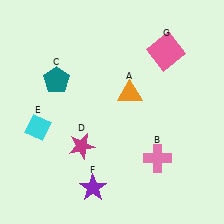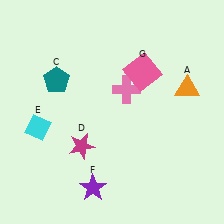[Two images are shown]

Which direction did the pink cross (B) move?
The pink cross (B) moved up.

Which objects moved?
The objects that moved are: the orange triangle (A), the pink cross (B), the pink square (G).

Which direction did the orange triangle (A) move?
The orange triangle (A) moved right.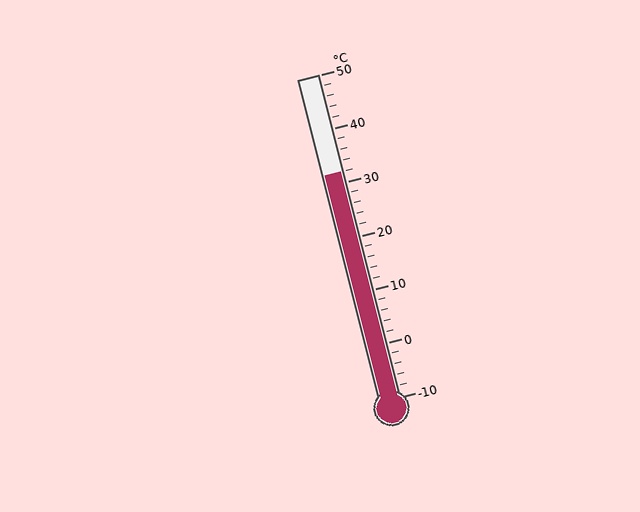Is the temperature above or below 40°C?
The temperature is below 40°C.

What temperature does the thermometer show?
The thermometer shows approximately 32°C.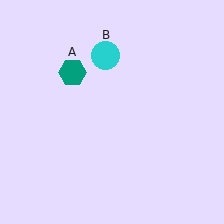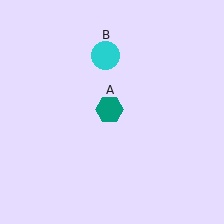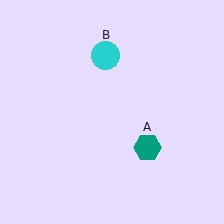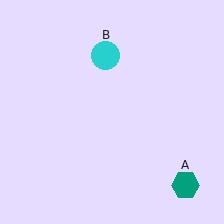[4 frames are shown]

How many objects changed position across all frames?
1 object changed position: teal hexagon (object A).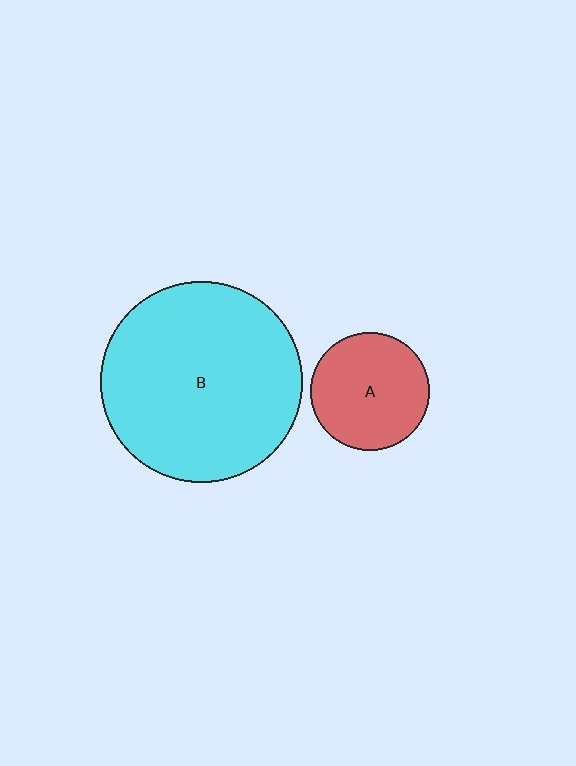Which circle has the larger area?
Circle B (cyan).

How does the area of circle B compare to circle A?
Approximately 2.9 times.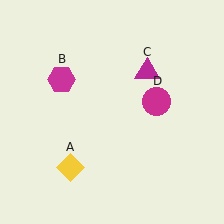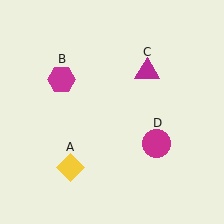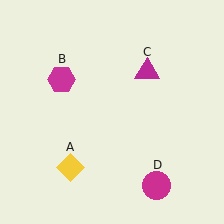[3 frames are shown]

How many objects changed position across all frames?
1 object changed position: magenta circle (object D).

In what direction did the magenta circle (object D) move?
The magenta circle (object D) moved down.